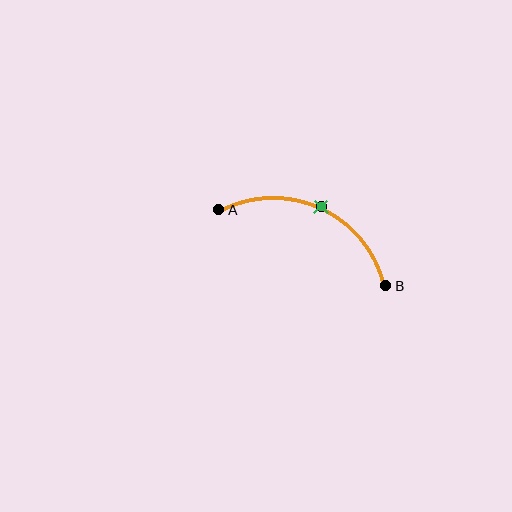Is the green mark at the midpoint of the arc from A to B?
Yes. The green mark lies on the arc at equal arc-length from both A and B — it is the arc midpoint.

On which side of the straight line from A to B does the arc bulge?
The arc bulges above the straight line connecting A and B.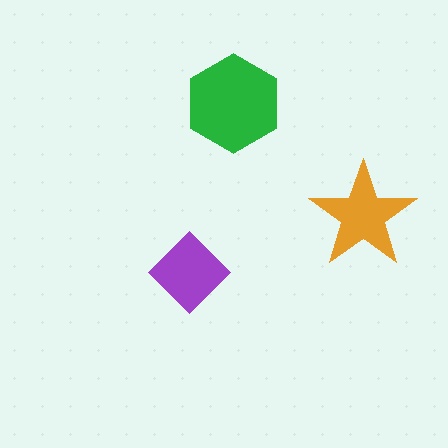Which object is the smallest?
The purple diamond.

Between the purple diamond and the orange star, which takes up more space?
The orange star.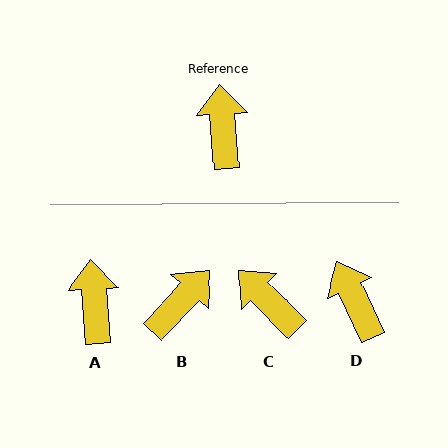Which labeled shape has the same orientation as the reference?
A.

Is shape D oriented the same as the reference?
No, it is off by about 21 degrees.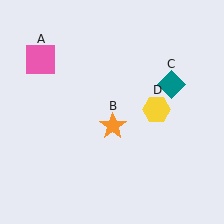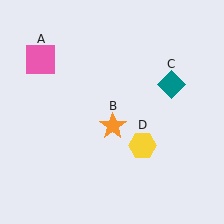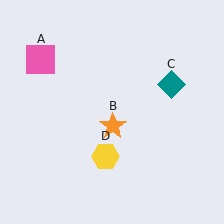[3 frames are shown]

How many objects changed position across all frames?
1 object changed position: yellow hexagon (object D).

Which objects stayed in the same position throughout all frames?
Pink square (object A) and orange star (object B) and teal diamond (object C) remained stationary.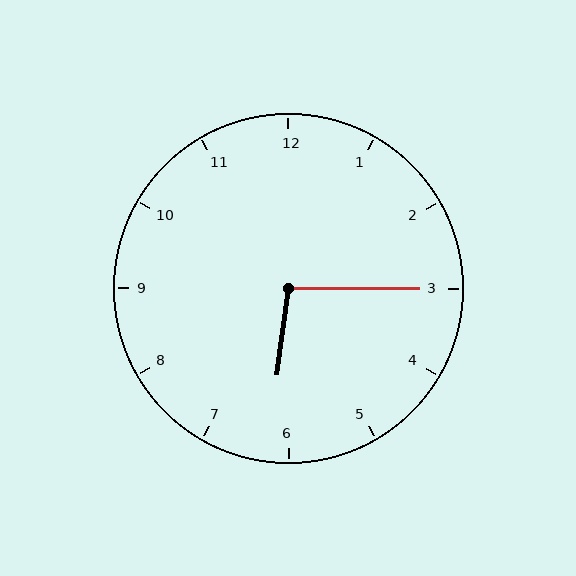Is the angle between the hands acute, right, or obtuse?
It is obtuse.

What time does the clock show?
6:15.